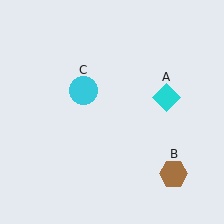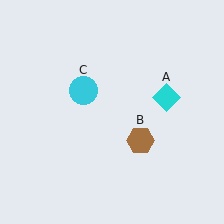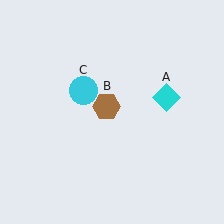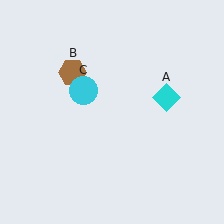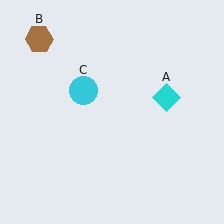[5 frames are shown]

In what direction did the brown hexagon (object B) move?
The brown hexagon (object B) moved up and to the left.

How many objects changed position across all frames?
1 object changed position: brown hexagon (object B).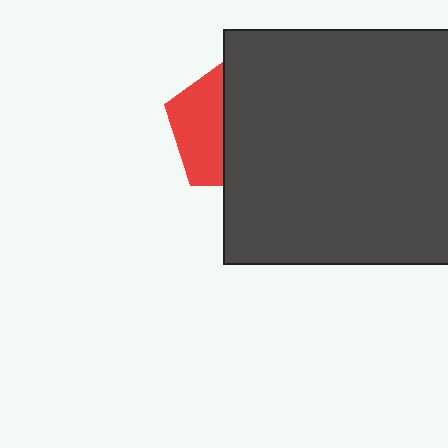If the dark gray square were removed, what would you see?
You would see the complete red pentagon.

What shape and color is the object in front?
The object in front is a dark gray square.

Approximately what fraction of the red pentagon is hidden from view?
Roughly 60% of the red pentagon is hidden behind the dark gray square.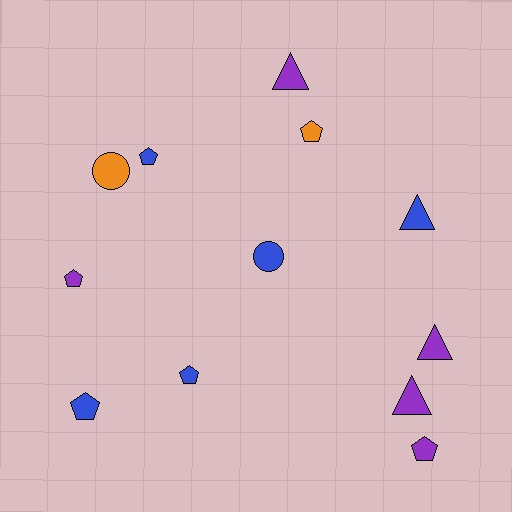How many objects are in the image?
There are 12 objects.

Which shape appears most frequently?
Pentagon, with 6 objects.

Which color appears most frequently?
Purple, with 5 objects.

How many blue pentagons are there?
There are 3 blue pentagons.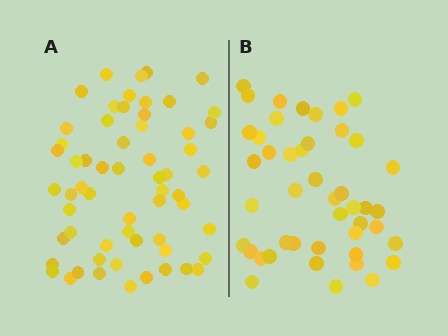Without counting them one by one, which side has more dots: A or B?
Region A (the left region) has more dots.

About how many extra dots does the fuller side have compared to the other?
Region A has approximately 15 more dots than region B.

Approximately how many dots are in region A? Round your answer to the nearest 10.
About 60 dots.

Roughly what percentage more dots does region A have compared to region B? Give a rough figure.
About 35% more.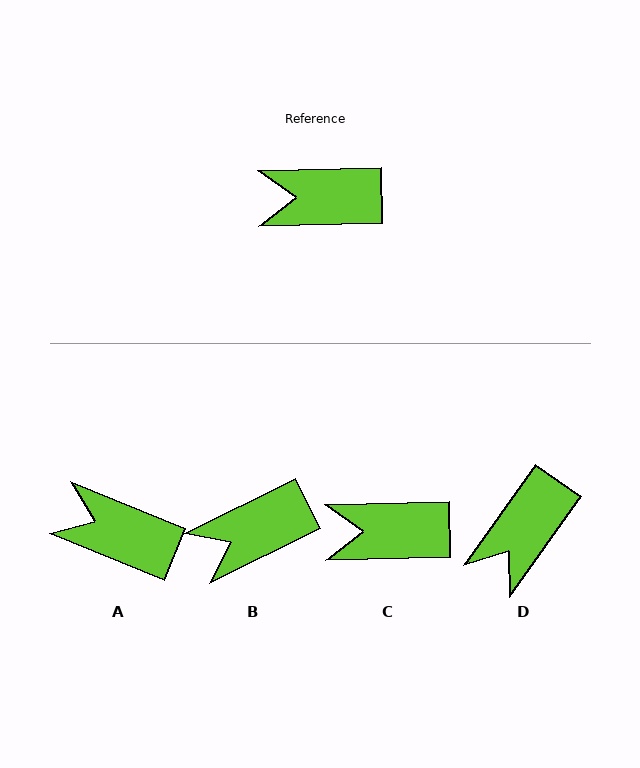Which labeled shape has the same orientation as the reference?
C.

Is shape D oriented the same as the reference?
No, it is off by about 54 degrees.